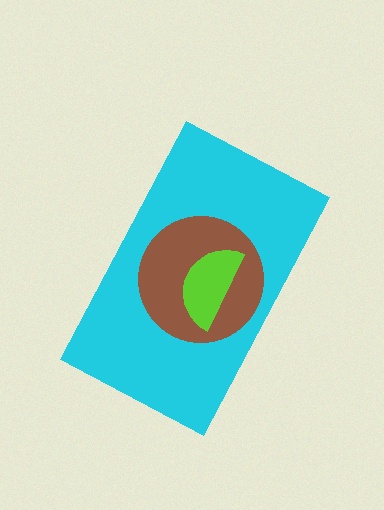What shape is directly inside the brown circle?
The lime semicircle.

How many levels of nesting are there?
3.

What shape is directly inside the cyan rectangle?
The brown circle.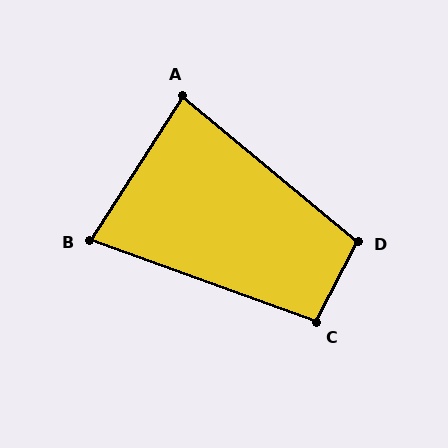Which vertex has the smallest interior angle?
B, at approximately 77 degrees.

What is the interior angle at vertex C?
Approximately 97 degrees (obtuse).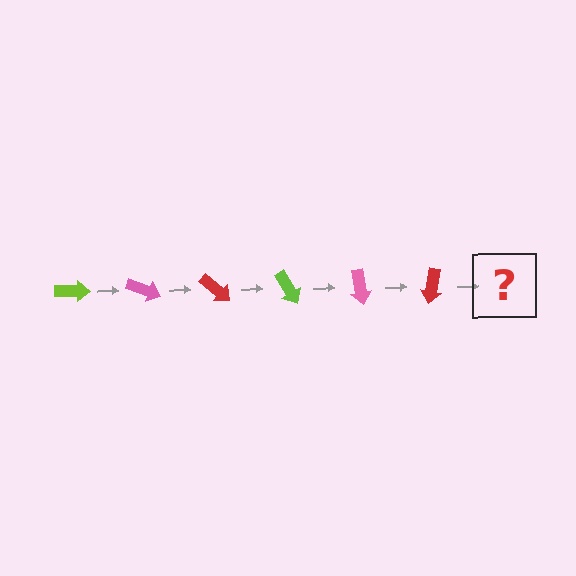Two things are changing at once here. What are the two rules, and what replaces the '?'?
The two rules are that it rotates 20 degrees each step and the color cycles through lime, pink, and red. The '?' should be a lime arrow, rotated 120 degrees from the start.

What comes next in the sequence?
The next element should be a lime arrow, rotated 120 degrees from the start.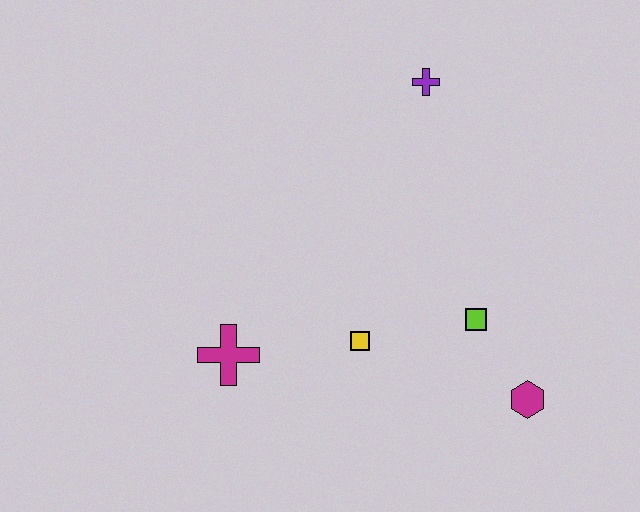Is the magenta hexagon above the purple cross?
No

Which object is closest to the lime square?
The magenta hexagon is closest to the lime square.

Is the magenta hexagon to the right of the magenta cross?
Yes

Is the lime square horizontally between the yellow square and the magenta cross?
No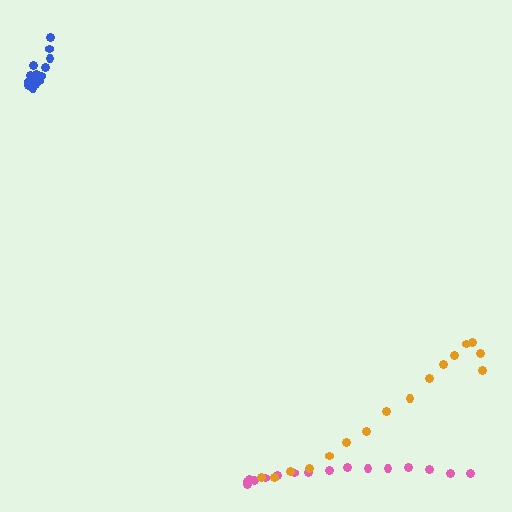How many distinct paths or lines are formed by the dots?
There are 3 distinct paths.